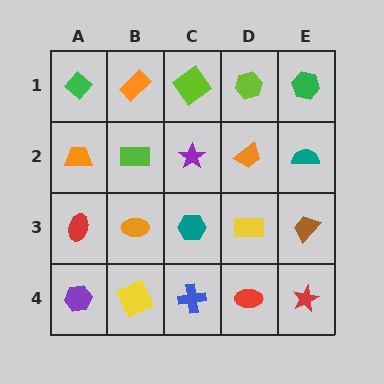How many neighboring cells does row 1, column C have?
3.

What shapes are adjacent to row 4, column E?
A brown trapezoid (row 3, column E), a red ellipse (row 4, column D).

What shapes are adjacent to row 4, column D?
A yellow rectangle (row 3, column D), a blue cross (row 4, column C), a red star (row 4, column E).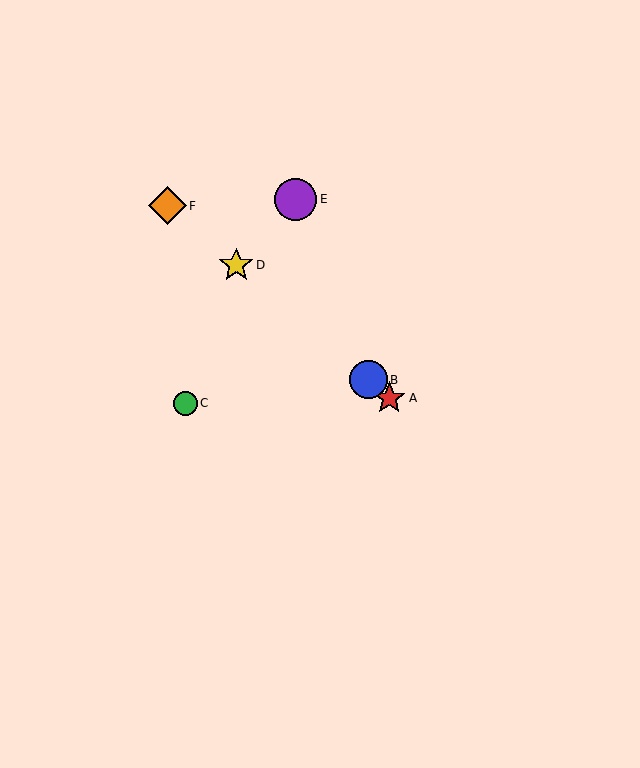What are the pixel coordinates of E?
Object E is at (296, 199).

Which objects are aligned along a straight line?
Objects A, B, D, F are aligned along a straight line.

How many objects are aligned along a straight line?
4 objects (A, B, D, F) are aligned along a straight line.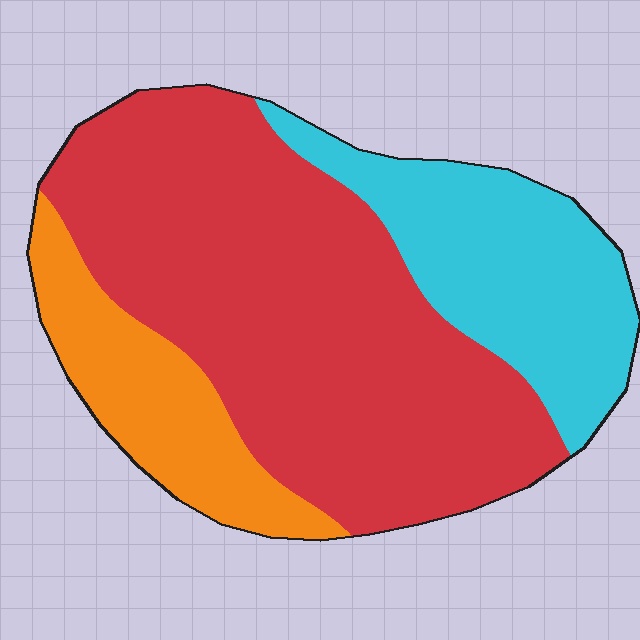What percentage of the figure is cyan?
Cyan covers about 25% of the figure.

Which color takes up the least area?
Orange, at roughly 15%.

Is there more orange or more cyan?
Cyan.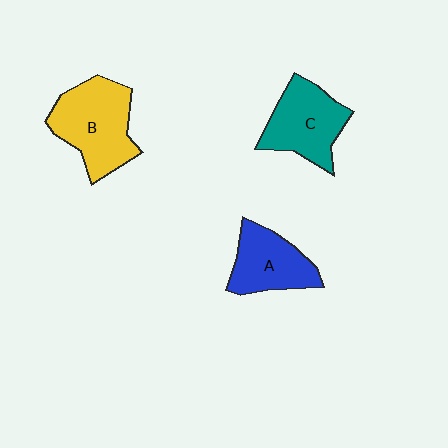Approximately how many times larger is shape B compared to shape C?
Approximately 1.2 times.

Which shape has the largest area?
Shape B (yellow).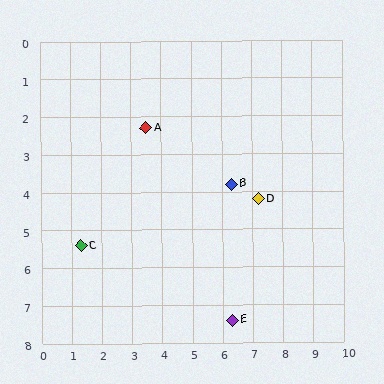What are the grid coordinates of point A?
Point A is at approximately (3.5, 2.3).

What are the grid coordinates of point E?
Point E is at approximately (6.3, 7.4).